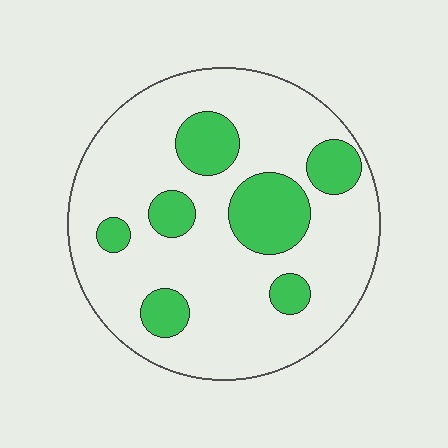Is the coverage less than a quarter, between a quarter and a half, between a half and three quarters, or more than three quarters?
Less than a quarter.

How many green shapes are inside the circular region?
7.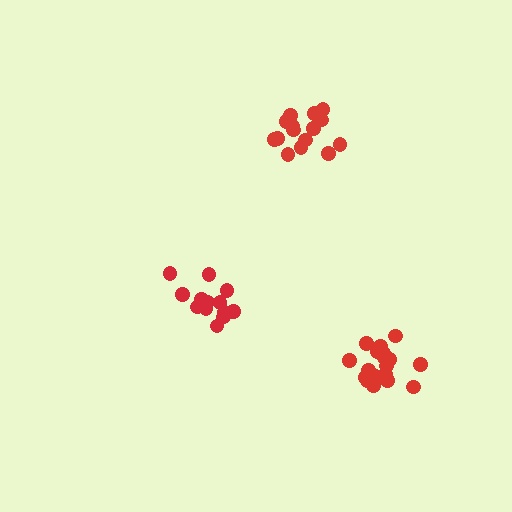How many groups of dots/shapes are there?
There are 3 groups.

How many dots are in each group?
Group 1: 14 dots, Group 2: 16 dots, Group 3: 19 dots (49 total).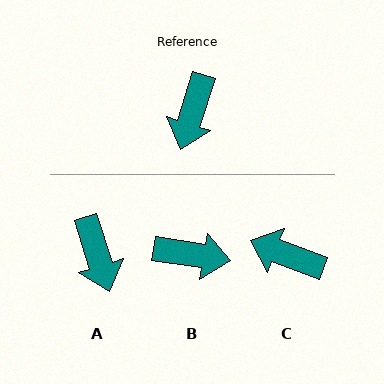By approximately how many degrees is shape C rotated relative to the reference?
Approximately 93 degrees clockwise.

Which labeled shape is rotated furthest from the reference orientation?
B, about 99 degrees away.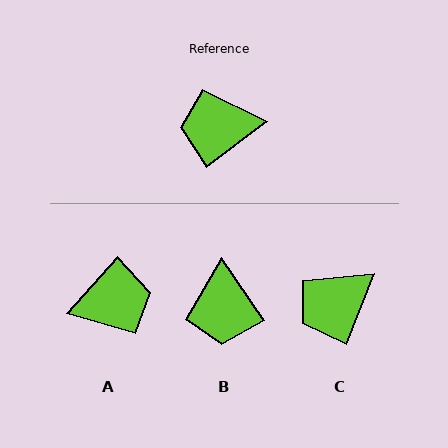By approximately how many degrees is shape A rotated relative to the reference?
Approximately 170 degrees clockwise.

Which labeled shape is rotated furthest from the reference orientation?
A, about 170 degrees away.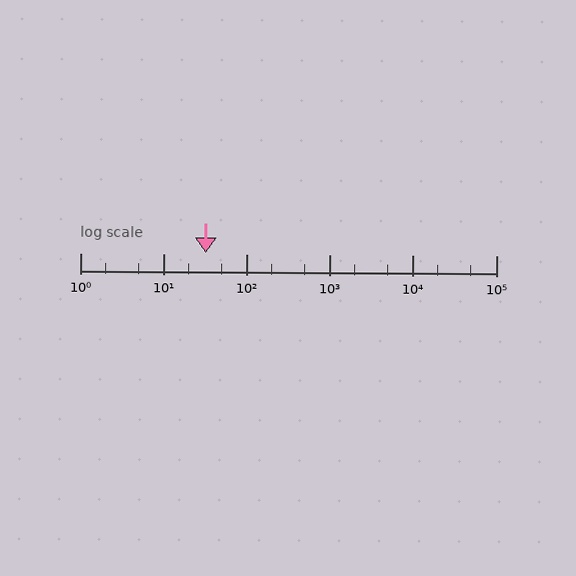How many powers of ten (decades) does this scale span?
The scale spans 5 decades, from 1 to 100000.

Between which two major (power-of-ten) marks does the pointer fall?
The pointer is between 10 and 100.